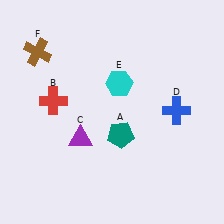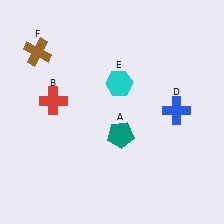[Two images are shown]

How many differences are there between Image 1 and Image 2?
There is 1 difference between the two images.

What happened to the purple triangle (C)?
The purple triangle (C) was removed in Image 2. It was in the bottom-left area of Image 1.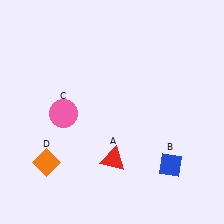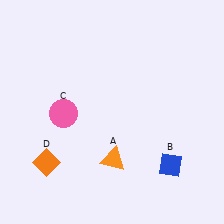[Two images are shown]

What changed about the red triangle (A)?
In Image 1, A is red. In Image 2, it changed to orange.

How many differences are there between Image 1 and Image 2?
There is 1 difference between the two images.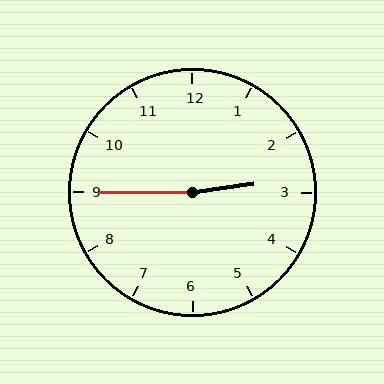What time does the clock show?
2:45.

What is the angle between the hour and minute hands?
Approximately 172 degrees.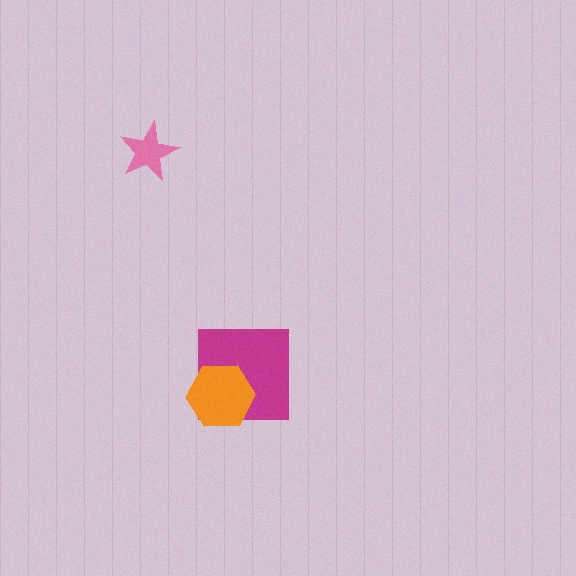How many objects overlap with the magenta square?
1 object overlaps with the magenta square.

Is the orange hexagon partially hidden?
No, no other shape covers it.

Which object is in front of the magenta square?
The orange hexagon is in front of the magenta square.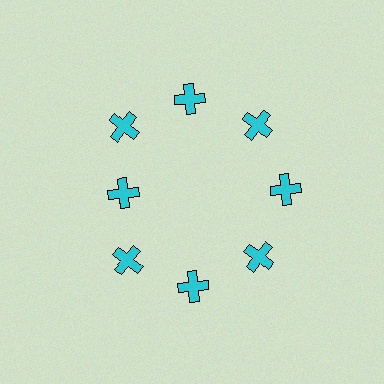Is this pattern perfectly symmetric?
No. The 8 cyan crosses are arranged in a ring, but one element near the 9 o'clock position is pulled inward toward the center, breaking the 8-fold rotational symmetry.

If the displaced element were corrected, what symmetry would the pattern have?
It would have 8-fold rotational symmetry — the pattern would map onto itself every 45 degrees.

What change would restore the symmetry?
The symmetry would be restored by moving it outward, back onto the ring so that all 8 crosses sit at equal angles and equal distance from the center.